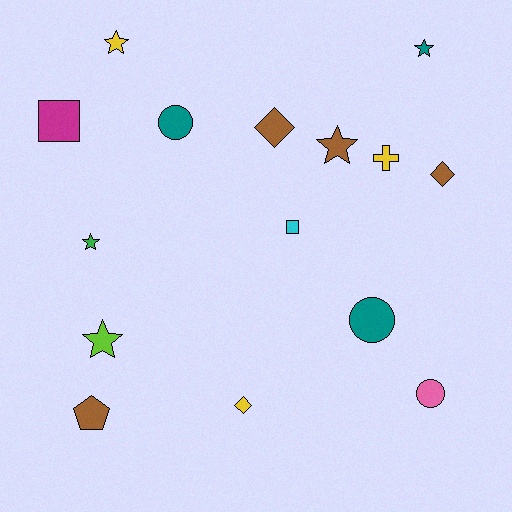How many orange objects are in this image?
There are no orange objects.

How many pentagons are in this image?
There is 1 pentagon.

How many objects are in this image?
There are 15 objects.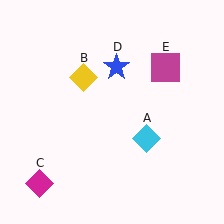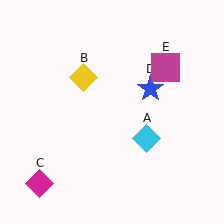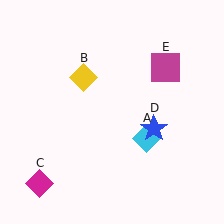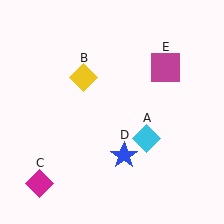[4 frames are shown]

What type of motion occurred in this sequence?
The blue star (object D) rotated clockwise around the center of the scene.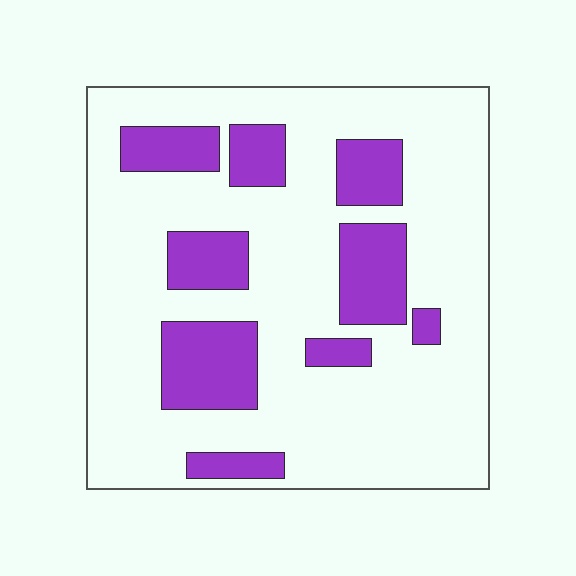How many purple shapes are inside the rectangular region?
9.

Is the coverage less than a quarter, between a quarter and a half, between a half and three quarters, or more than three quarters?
Less than a quarter.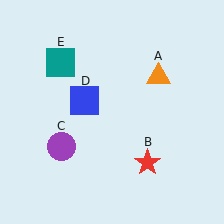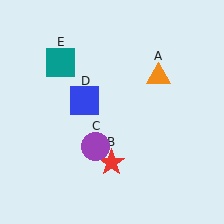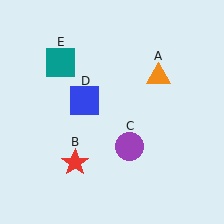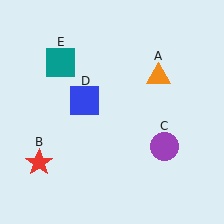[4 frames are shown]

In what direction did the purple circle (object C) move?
The purple circle (object C) moved right.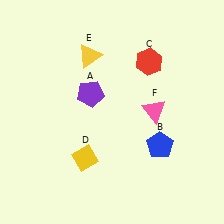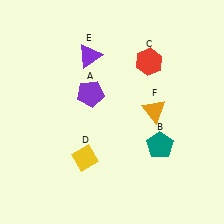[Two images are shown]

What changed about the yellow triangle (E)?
In Image 1, E is yellow. In Image 2, it changed to purple.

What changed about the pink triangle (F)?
In Image 1, F is pink. In Image 2, it changed to orange.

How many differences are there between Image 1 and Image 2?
There are 3 differences between the two images.